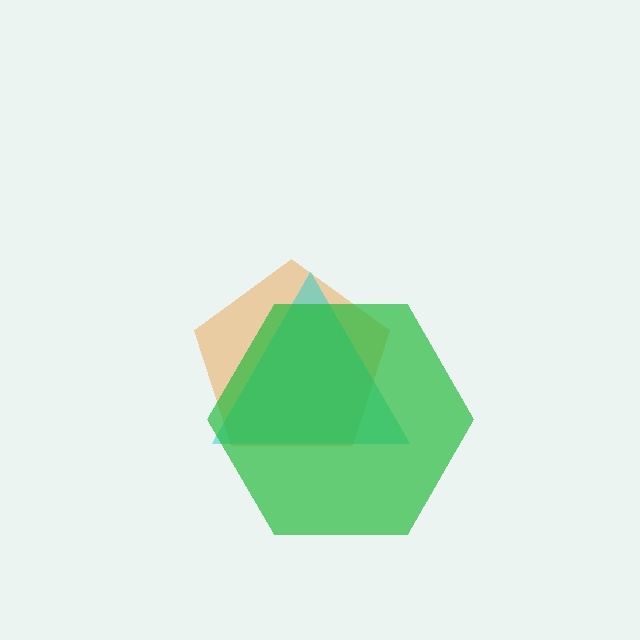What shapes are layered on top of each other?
The layered shapes are: an orange pentagon, a cyan triangle, a green hexagon.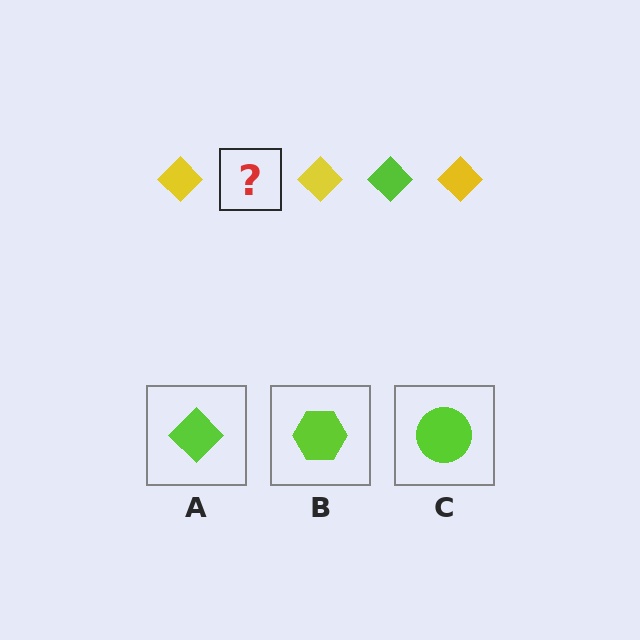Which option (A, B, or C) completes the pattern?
A.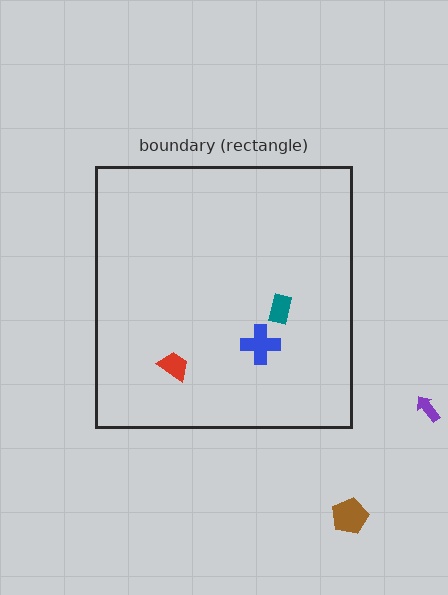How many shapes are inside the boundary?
3 inside, 2 outside.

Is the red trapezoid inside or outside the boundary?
Inside.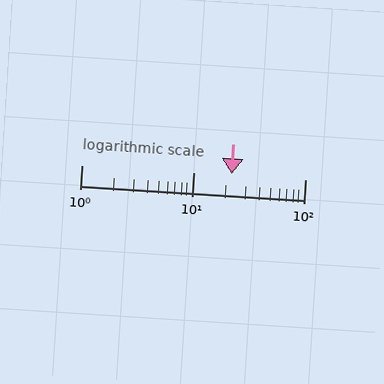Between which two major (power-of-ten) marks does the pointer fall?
The pointer is between 10 and 100.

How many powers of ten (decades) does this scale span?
The scale spans 2 decades, from 1 to 100.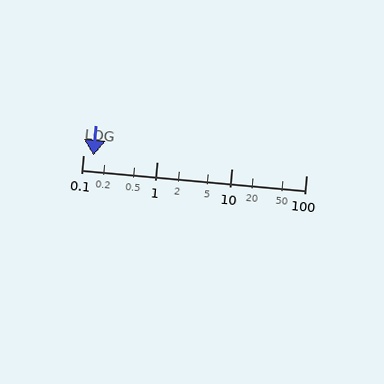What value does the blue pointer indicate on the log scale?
The pointer indicates approximately 0.14.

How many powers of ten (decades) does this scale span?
The scale spans 3 decades, from 0.1 to 100.